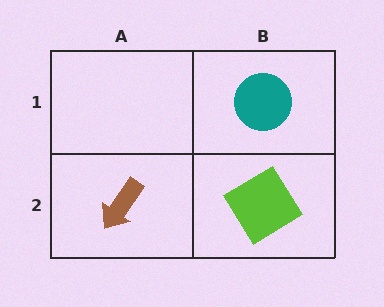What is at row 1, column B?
A teal circle.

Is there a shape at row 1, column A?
No, that cell is empty.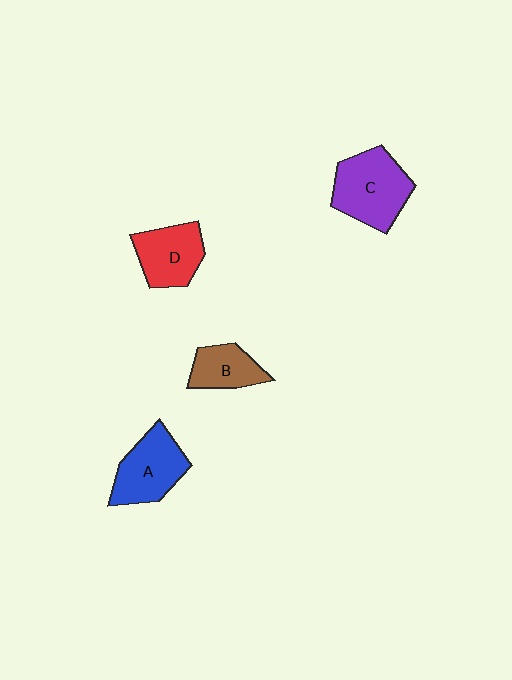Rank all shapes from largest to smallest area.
From largest to smallest: C (purple), A (blue), D (red), B (brown).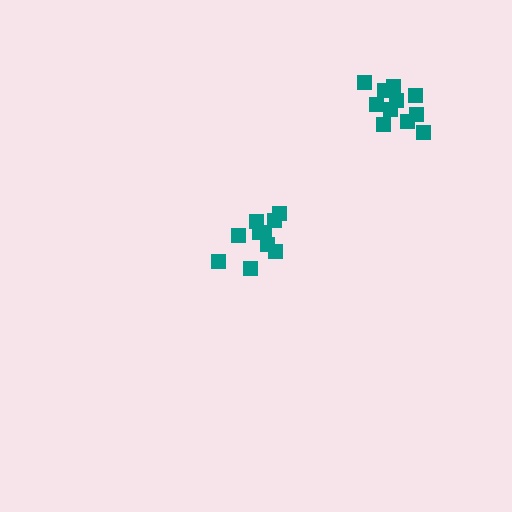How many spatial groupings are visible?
There are 2 spatial groupings.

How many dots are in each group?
Group 1: 10 dots, Group 2: 11 dots (21 total).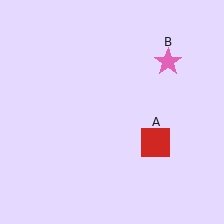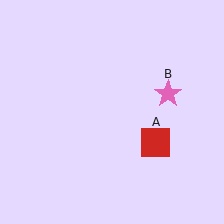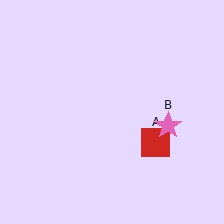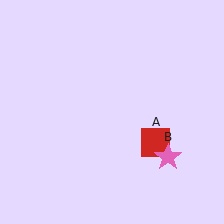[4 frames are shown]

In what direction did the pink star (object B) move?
The pink star (object B) moved down.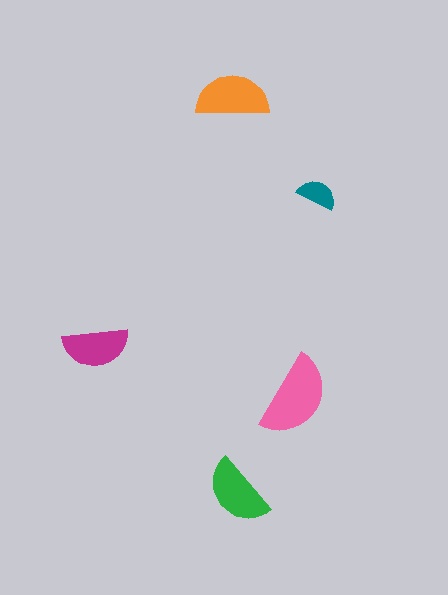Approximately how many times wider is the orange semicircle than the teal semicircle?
About 2 times wider.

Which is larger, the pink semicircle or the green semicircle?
The pink one.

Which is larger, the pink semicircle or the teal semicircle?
The pink one.